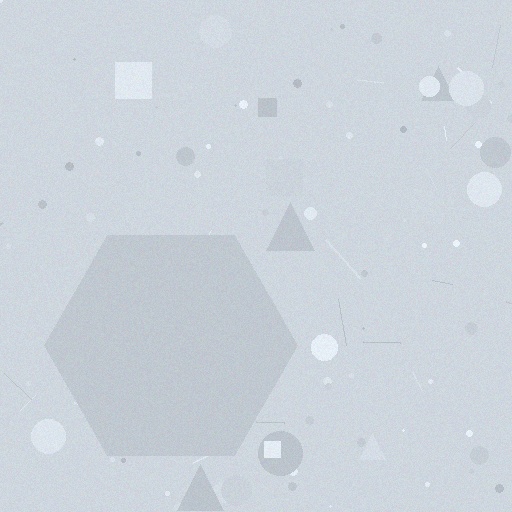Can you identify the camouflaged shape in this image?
The camouflaged shape is a hexagon.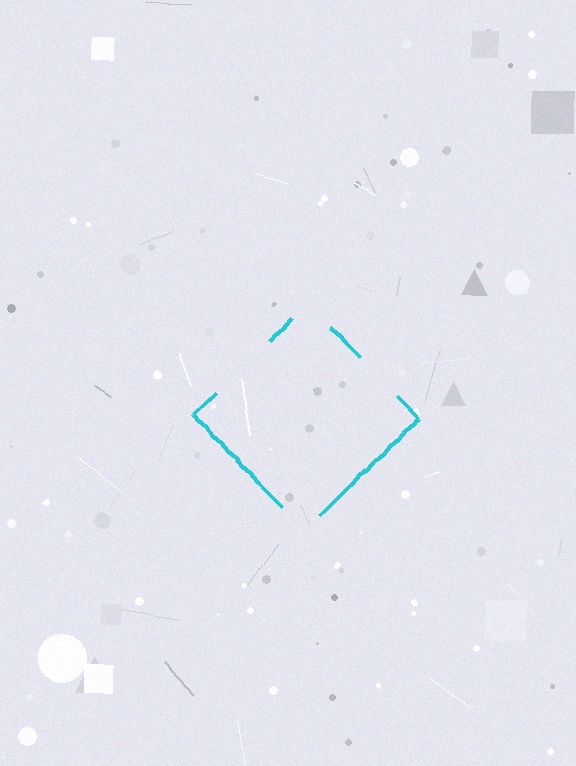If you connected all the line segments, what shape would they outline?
They would outline a diamond.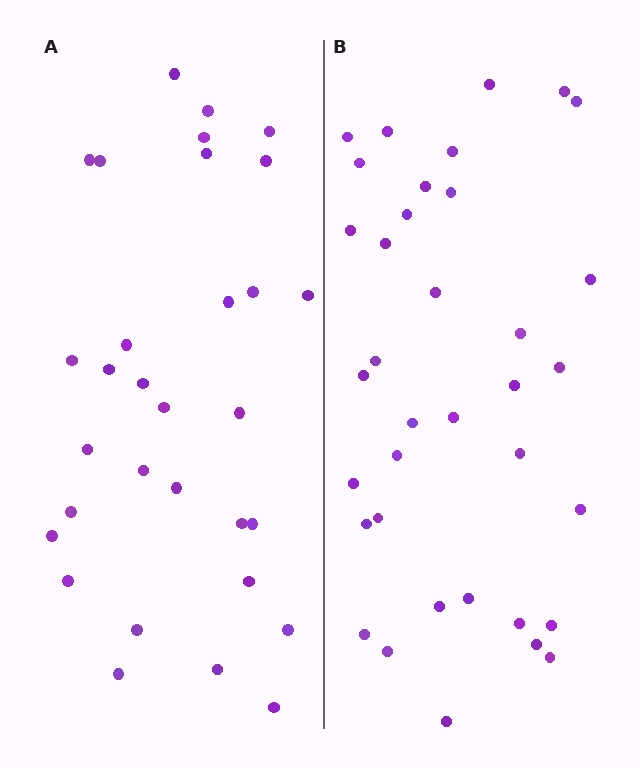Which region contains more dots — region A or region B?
Region B (the right region) has more dots.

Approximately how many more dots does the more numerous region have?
Region B has about 5 more dots than region A.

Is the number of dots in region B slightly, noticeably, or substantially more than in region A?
Region B has only slightly more — the two regions are fairly close. The ratio is roughly 1.2 to 1.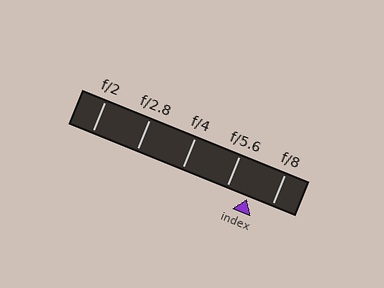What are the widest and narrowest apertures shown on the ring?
The widest aperture shown is f/2 and the narrowest is f/8.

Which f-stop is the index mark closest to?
The index mark is closest to f/5.6.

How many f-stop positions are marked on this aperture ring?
There are 5 f-stop positions marked.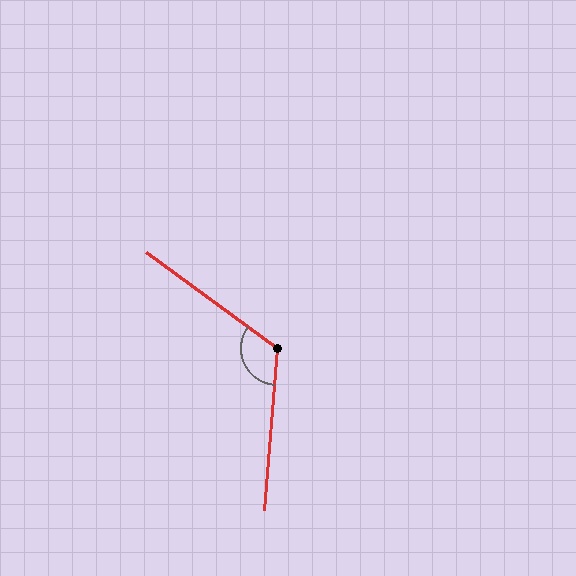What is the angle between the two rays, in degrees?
Approximately 121 degrees.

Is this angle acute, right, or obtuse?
It is obtuse.